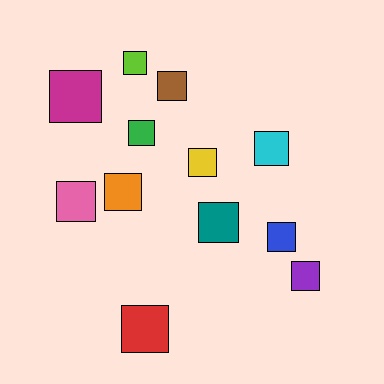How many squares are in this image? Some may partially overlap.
There are 12 squares.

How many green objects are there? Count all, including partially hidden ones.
There is 1 green object.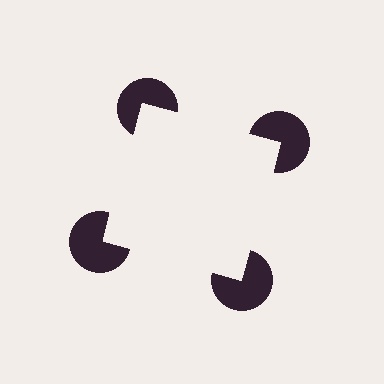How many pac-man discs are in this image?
There are 4 — one at each vertex of the illusory square.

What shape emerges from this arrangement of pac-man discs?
An illusory square — its edges are inferred from the aligned wedge cuts in the pac-man discs, not physically drawn.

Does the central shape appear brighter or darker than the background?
It typically appears slightly brighter than the background, even though no actual brightness change is drawn.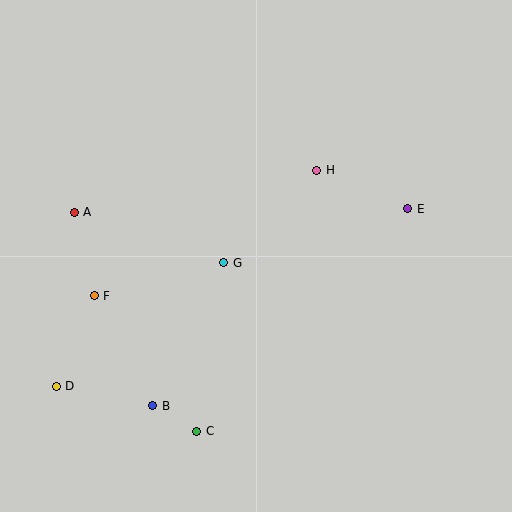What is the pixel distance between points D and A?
The distance between D and A is 175 pixels.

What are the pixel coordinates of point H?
Point H is at (317, 170).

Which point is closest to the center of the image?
Point G at (224, 263) is closest to the center.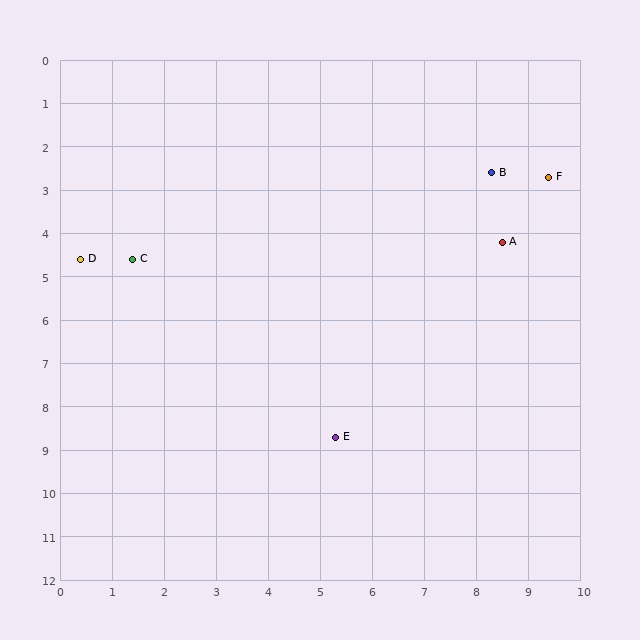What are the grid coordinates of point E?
Point E is at approximately (5.3, 8.7).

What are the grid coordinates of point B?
Point B is at approximately (8.3, 2.6).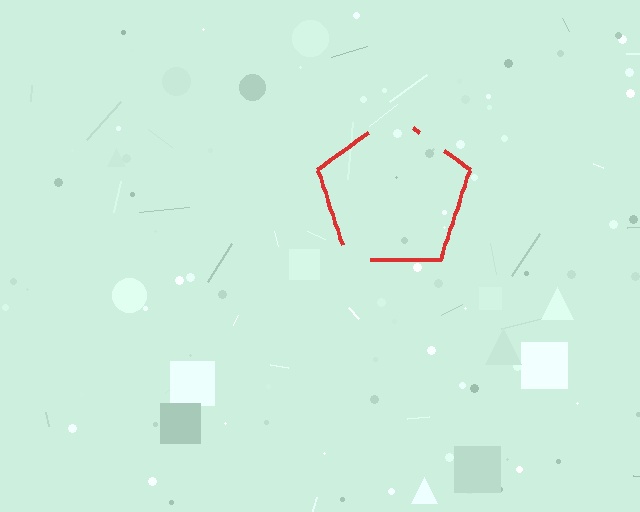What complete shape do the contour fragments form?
The contour fragments form a pentagon.